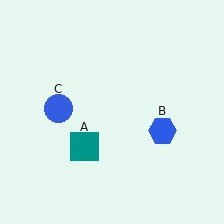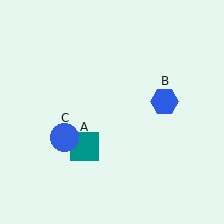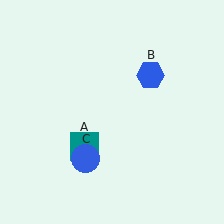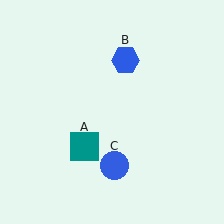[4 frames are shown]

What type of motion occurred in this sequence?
The blue hexagon (object B), blue circle (object C) rotated counterclockwise around the center of the scene.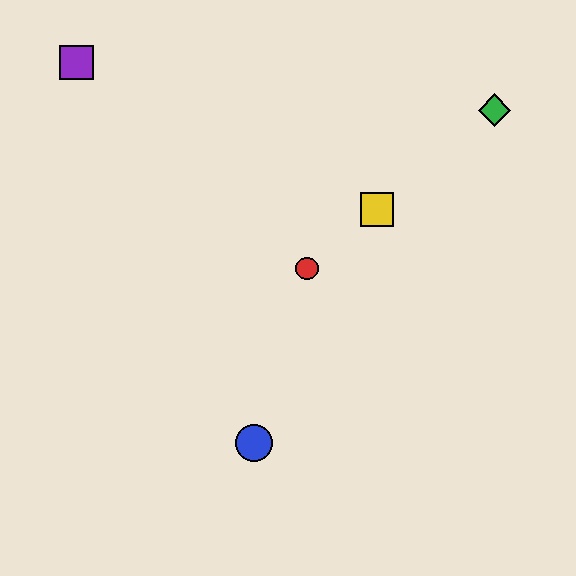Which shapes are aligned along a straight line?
The red circle, the green diamond, the yellow square are aligned along a straight line.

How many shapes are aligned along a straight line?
3 shapes (the red circle, the green diamond, the yellow square) are aligned along a straight line.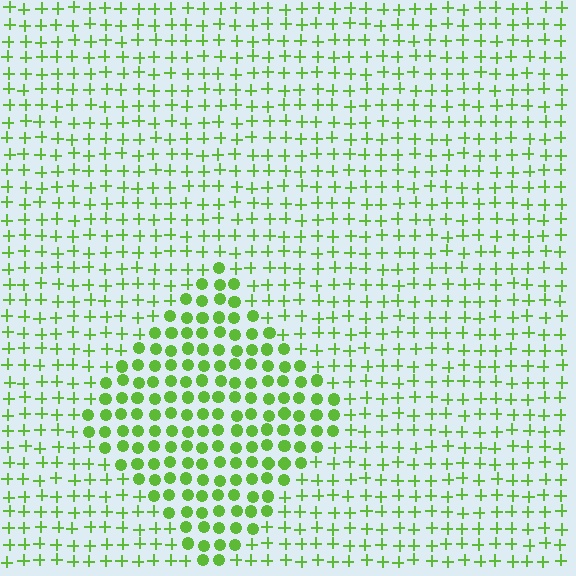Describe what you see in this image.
The image is filled with small lime elements arranged in a uniform grid. A diamond-shaped region contains circles, while the surrounding area contains plus signs. The boundary is defined purely by the change in element shape.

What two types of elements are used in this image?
The image uses circles inside the diamond region and plus signs outside it.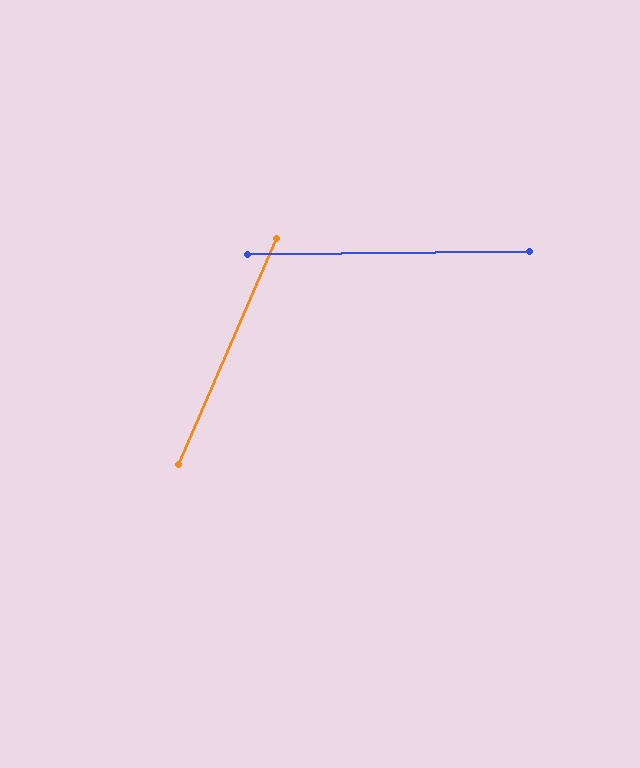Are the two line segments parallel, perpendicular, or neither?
Neither parallel nor perpendicular — they differ by about 66°.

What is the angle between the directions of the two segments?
Approximately 66 degrees.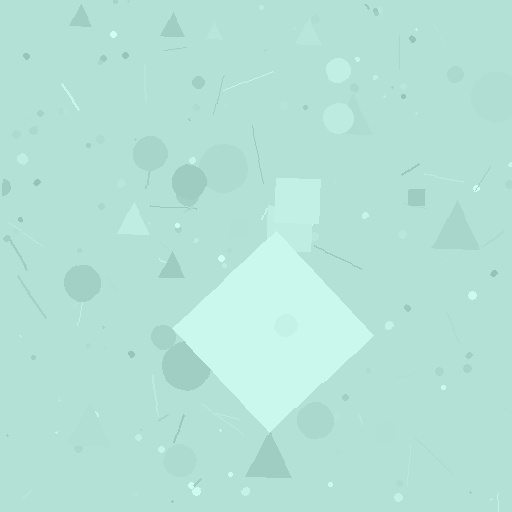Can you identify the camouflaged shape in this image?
The camouflaged shape is a diamond.